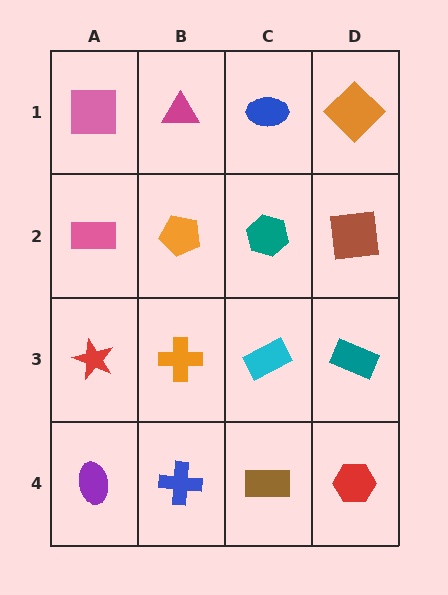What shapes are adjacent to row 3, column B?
An orange pentagon (row 2, column B), a blue cross (row 4, column B), a red star (row 3, column A), a cyan rectangle (row 3, column C).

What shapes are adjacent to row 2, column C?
A blue ellipse (row 1, column C), a cyan rectangle (row 3, column C), an orange pentagon (row 2, column B), a brown square (row 2, column D).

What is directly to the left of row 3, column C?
An orange cross.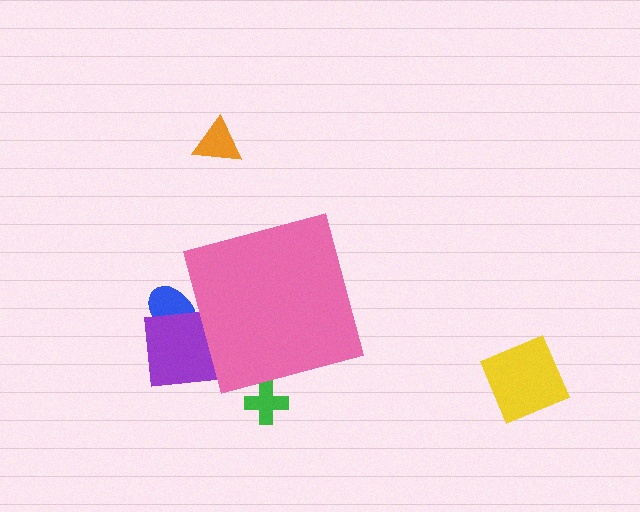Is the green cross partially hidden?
Yes, the green cross is partially hidden behind the pink square.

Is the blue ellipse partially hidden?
Yes, the blue ellipse is partially hidden behind the pink square.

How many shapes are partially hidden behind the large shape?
3 shapes are partially hidden.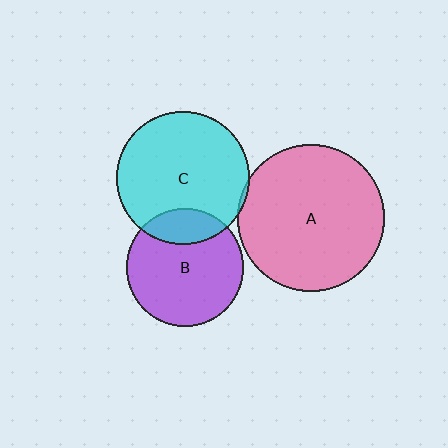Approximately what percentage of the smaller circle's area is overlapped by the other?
Approximately 20%.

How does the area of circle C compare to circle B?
Approximately 1.3 times.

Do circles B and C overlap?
Yes.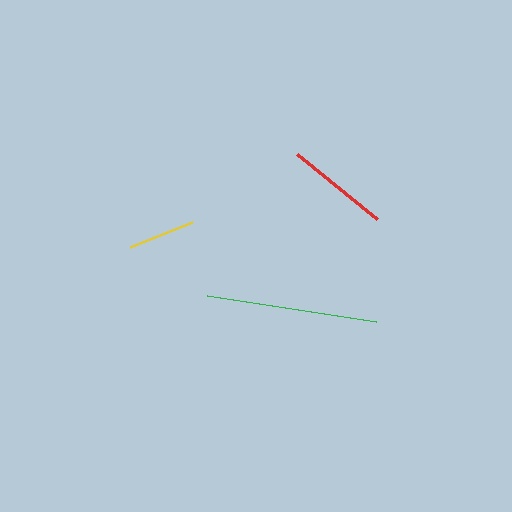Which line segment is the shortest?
The yellow line is the shortest at approximately 66 pixels.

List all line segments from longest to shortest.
From longest to shortest: green, red, yellow.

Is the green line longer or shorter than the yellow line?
The green line is longer than the yellow line.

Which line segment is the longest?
The green line is the longest at approximately 171 pixels.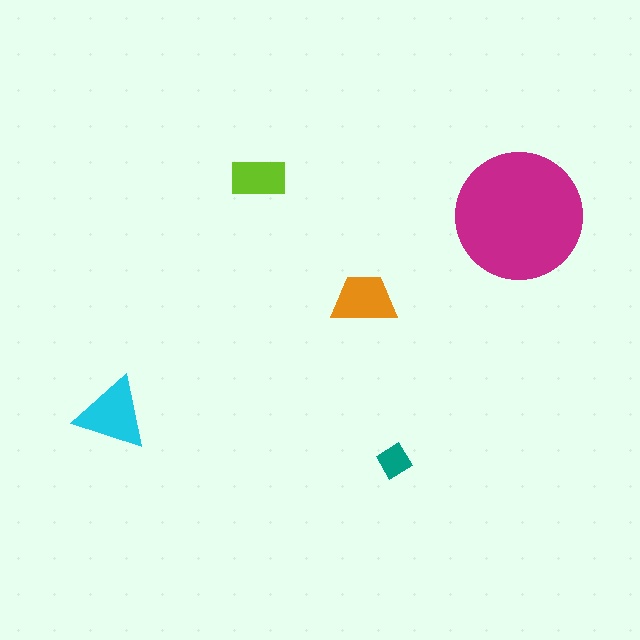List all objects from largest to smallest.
The magenta circle, the cyan triangle, the orange trapezoid, the lime rectangle, the teal diamond.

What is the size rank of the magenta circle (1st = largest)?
1st.